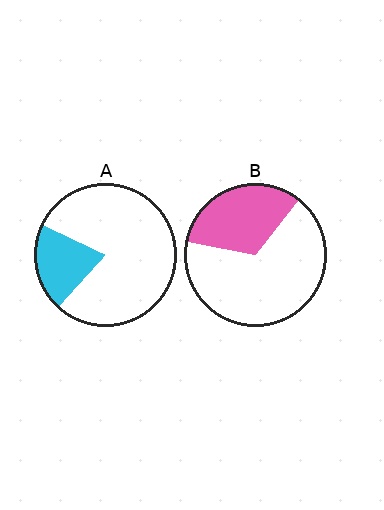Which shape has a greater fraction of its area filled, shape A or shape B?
Shape B.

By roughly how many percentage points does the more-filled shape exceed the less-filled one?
By roughly 10 percentage points (B over A).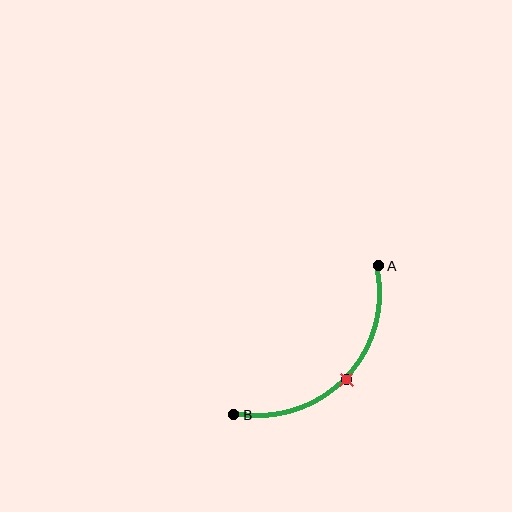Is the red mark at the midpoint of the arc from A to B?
Yes. The red mark lies on the arc at equal arc-length from both A and B — it is the arc midpoint.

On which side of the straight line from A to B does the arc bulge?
The arc bulges below and to the right of the straight line connecting A and B.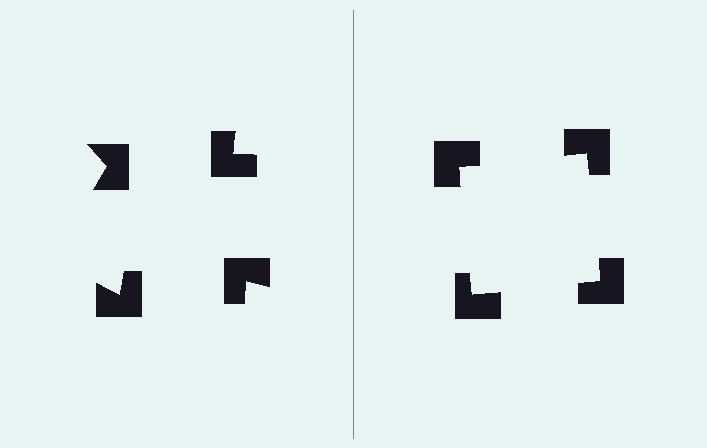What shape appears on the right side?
An illusory square.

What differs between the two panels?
The notched squares are positioned identically on both sides; only the wedge orientations differ. On the right they align to a square; on the left they are misaligned.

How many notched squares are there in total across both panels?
8 — 4 on each side.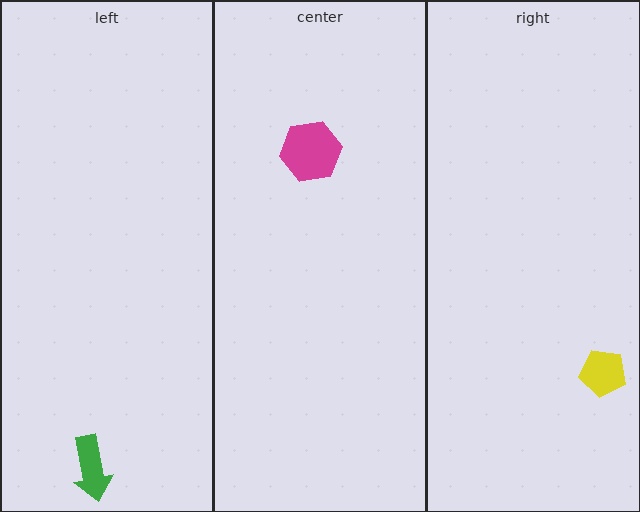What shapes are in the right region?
The yellow pentagon.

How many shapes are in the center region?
1.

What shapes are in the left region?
The green arrow.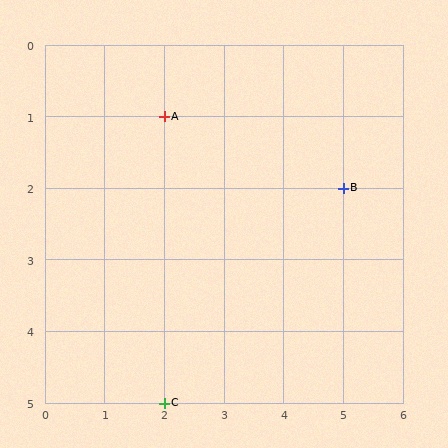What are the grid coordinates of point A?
Point A is at grid coordinates (2, 1).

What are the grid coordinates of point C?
Point C is at grid coordinates (2, 5).